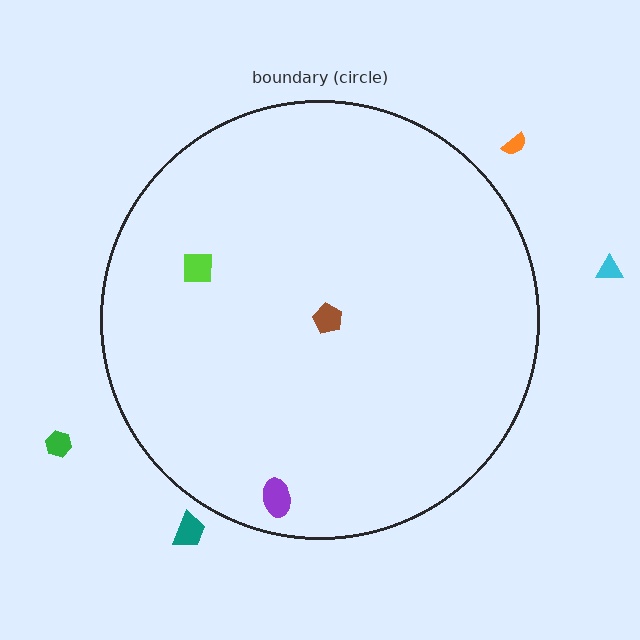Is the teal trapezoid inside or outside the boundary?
Outside.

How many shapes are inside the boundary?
3 inside, 4 outside.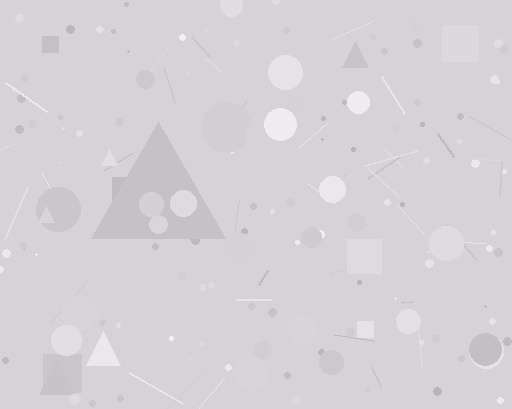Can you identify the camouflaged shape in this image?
The camouflaged shape is a triangle.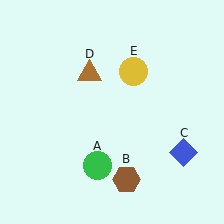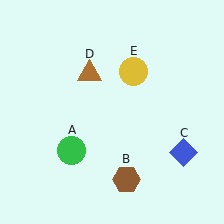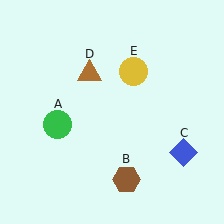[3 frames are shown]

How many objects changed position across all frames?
1 object changed position: green circle (object A).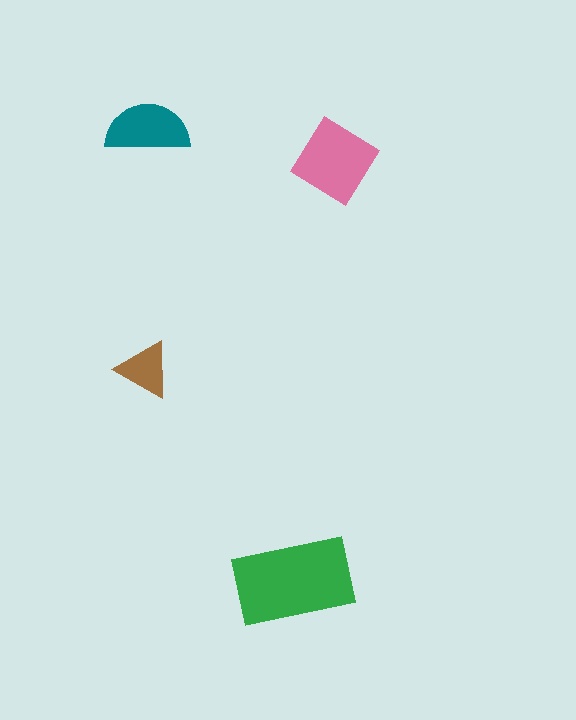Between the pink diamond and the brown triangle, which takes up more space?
The pink diamond.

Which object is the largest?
The green rectangle.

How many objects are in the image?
There are 4 objects in the image.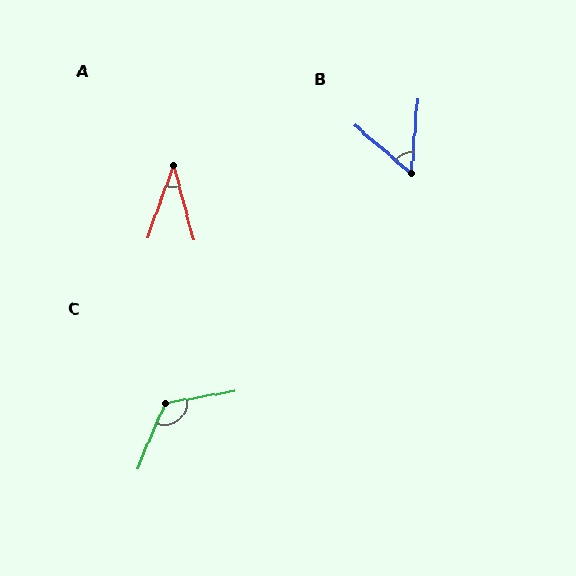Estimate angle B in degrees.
Approximately 54 degrees.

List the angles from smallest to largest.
A (35°), B (54°), C (122°).